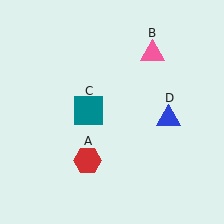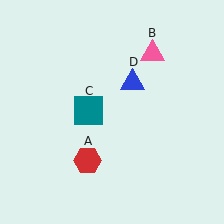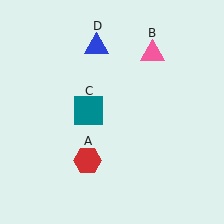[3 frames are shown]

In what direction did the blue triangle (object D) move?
The blue triangle (object D) moved up and to the left.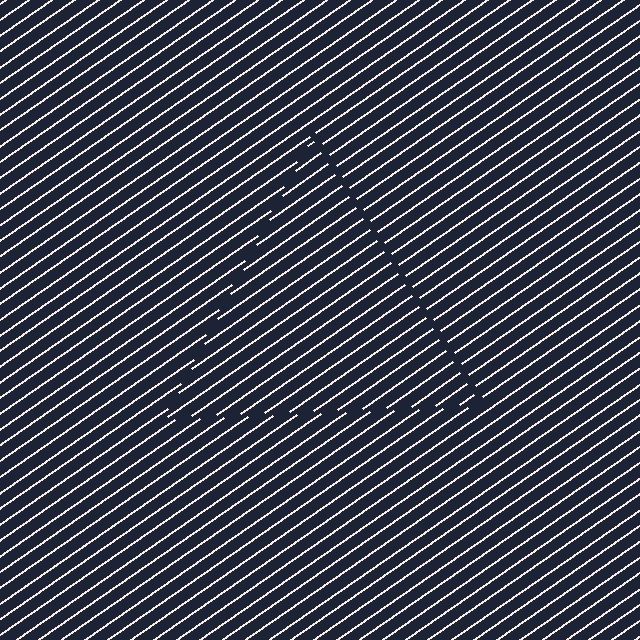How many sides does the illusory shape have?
3 sides — the line-ends trace a triangle.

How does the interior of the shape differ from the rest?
The interior of the shape contains the same grating, shifted by half a period — the contour is defined by the phase discontinuity where line-ends from the inner and outer gratings abut.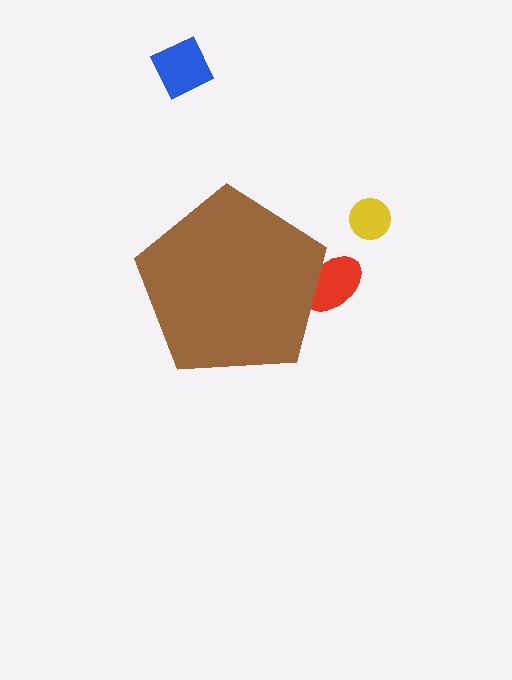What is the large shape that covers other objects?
A brown pentagon.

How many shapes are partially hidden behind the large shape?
1 shape is partially hidden.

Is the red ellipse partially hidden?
Yes, the red ellipse is partially hidden behind the brown pentagon.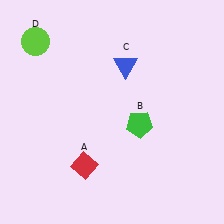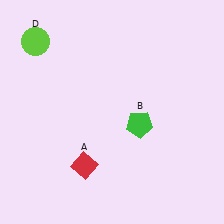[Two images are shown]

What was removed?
The blue triangle (C) was removed in Image 2.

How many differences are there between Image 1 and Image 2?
There is 1 difference between the two images.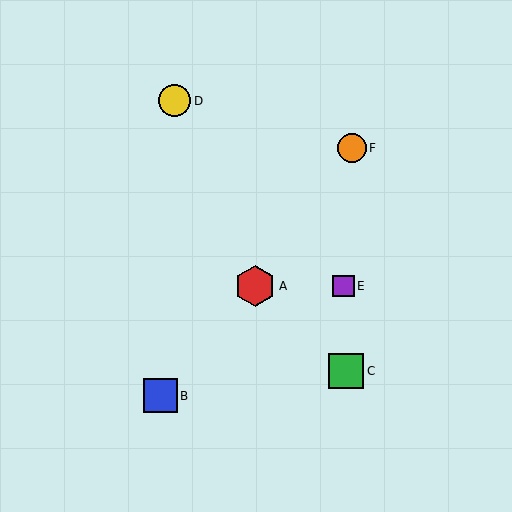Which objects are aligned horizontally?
Objects A, E are aligned horizontally.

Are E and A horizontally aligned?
Yes, both are at y≈286.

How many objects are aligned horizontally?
2 objects (A, E) are aligned horizontally.